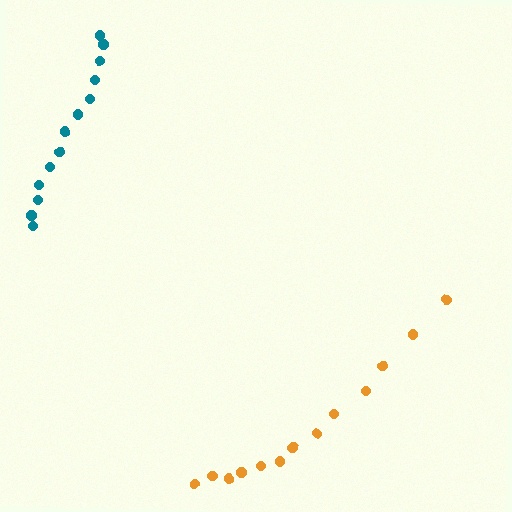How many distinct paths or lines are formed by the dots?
There are 2 distinct paths.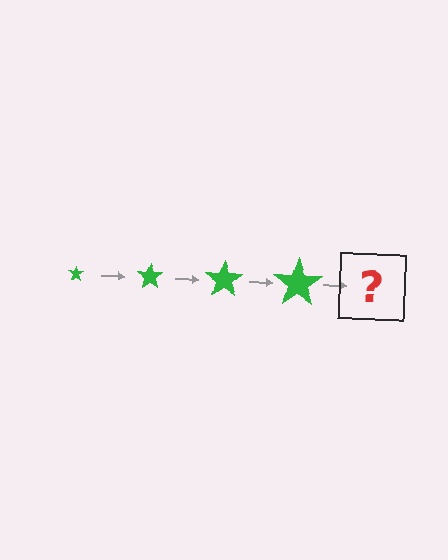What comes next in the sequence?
The next element should be a green star, larger than the previous one.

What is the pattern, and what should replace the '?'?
The pattern is that the star gets progressively larger each step. The '?' should be a green star, larger than the previous one.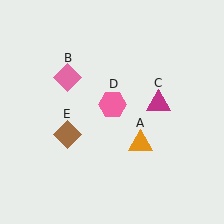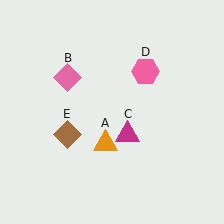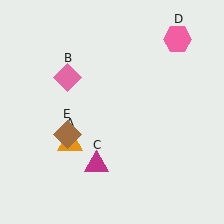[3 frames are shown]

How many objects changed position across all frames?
3 objects changed position: orange triangle (object A), magenta triangle (object C), pink hexagon (object D).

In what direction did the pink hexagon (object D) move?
The pink hexagon (object D) moved up and to the right.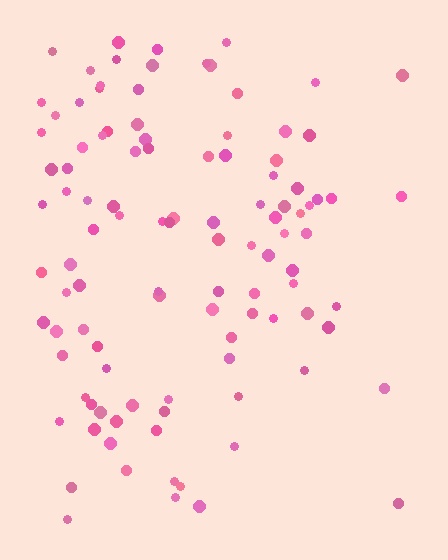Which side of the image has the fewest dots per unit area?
The right.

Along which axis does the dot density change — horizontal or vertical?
Horizontal.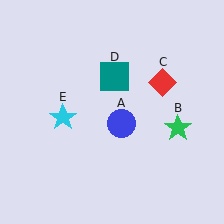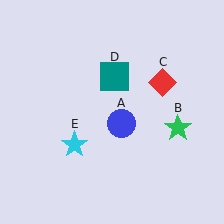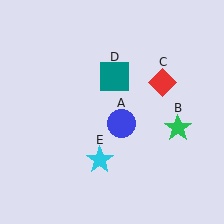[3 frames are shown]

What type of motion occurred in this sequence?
The cyan star (object E) rotated counterclockwise around the center of the scene.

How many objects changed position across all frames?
1 object changed position: cyan star (object E).